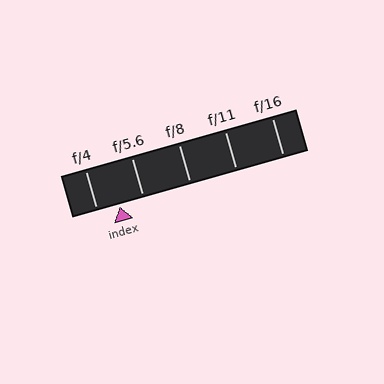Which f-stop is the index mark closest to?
The index mark is closest to f/4.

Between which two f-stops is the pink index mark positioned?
The index mark is between f/4 and f/5.6.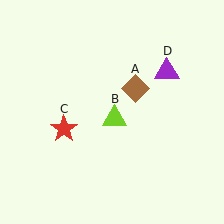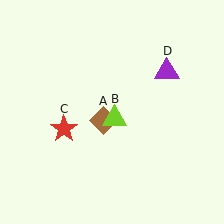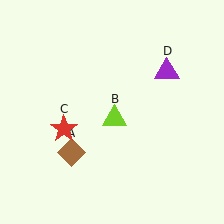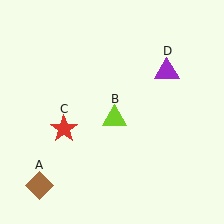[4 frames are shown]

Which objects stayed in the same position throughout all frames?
Lime triangle (object B) and red star (object C) and purple triangle (object D) remained stationary.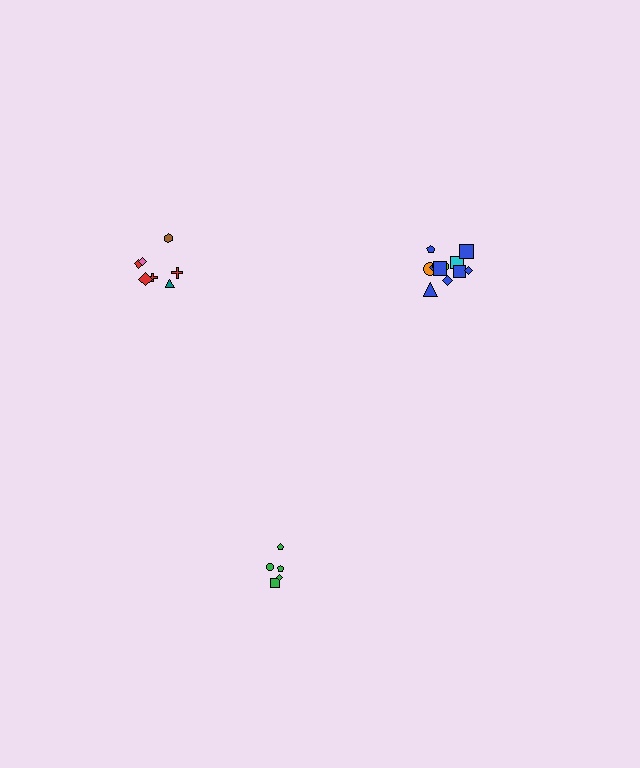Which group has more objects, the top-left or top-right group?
The top-right group.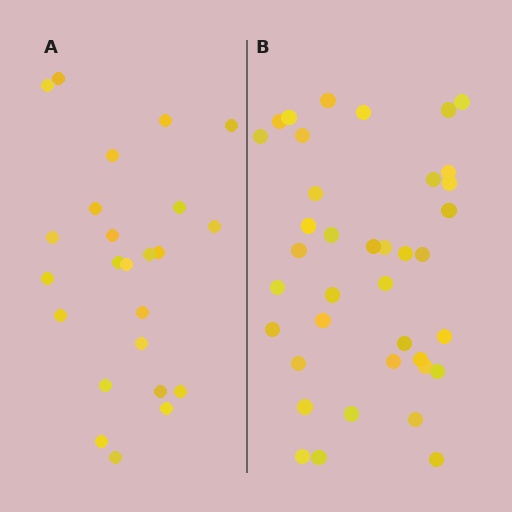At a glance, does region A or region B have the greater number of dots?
Region B (the right region) has more dots.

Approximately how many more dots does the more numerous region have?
Region B has approximately 15 more dots than region A.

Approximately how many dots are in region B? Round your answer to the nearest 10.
About 40 dots. (The exact count is 38, which rounds to 40.)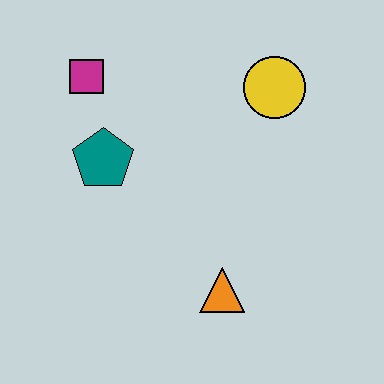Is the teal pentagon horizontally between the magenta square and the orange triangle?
Yes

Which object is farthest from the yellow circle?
The orange triangle is farthest from the yellow circle.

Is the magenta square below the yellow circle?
No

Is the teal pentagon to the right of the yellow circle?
No